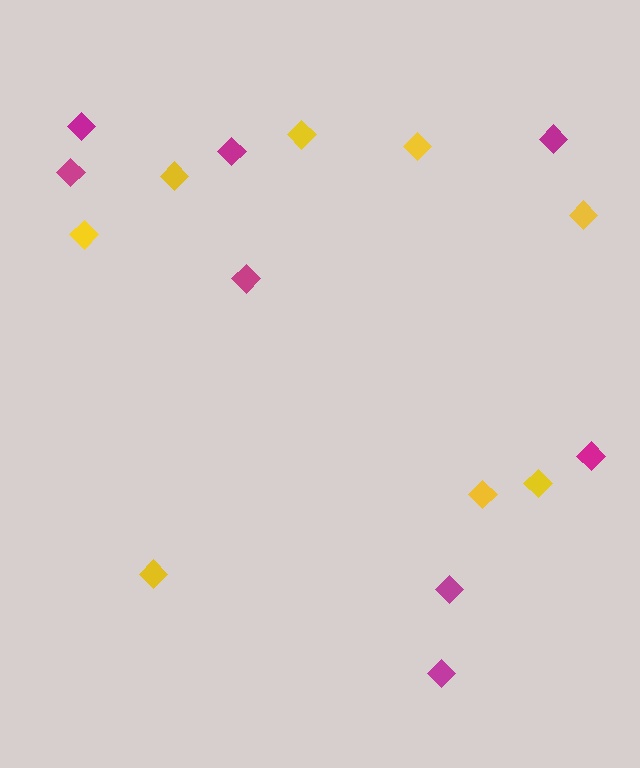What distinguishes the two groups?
There are 2 groups: one group of yellow diamonds (8) and one group of magenta diamonds (8).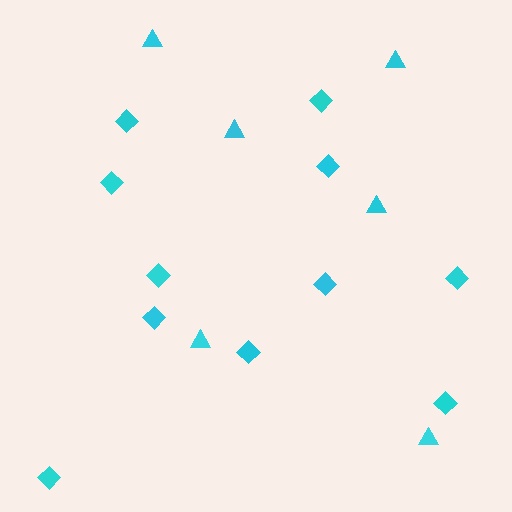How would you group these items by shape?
There are 2 groups: one group of diamonds (11) and one group of triangles (6).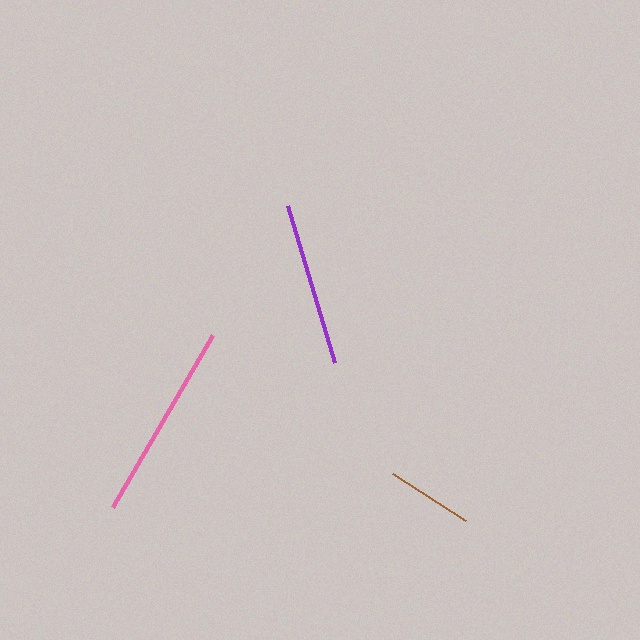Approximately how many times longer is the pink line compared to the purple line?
The pink line is approximately 1.2 times the length of the purple line.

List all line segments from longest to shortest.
From longest to shortest: pink, purple, brown.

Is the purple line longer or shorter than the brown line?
The purple line is longer than the brown line.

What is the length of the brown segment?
The brown segment is approximately 87 pixels long.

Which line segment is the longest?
The pink line is the longest at approximately 199 pixels.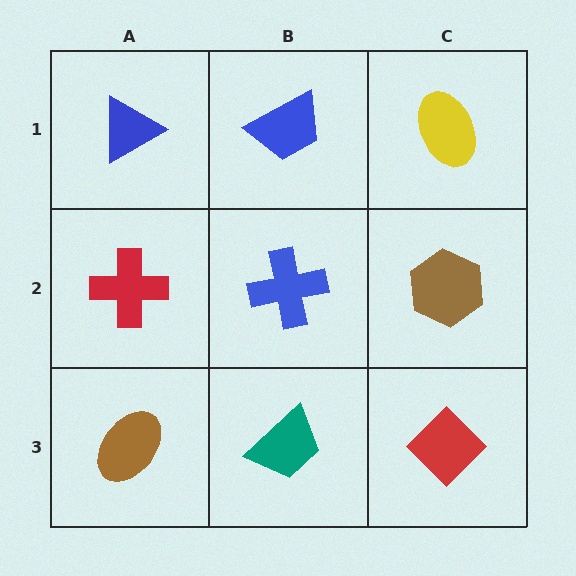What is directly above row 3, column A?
A red cross.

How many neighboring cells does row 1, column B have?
3.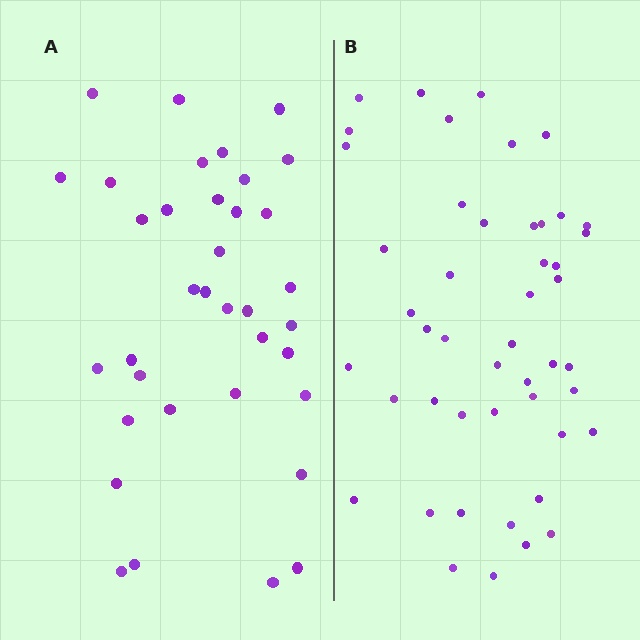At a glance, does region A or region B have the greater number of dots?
Region B (the right region) has more dots.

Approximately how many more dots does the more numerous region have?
Region B has roughly 12 or so more dots than region A.